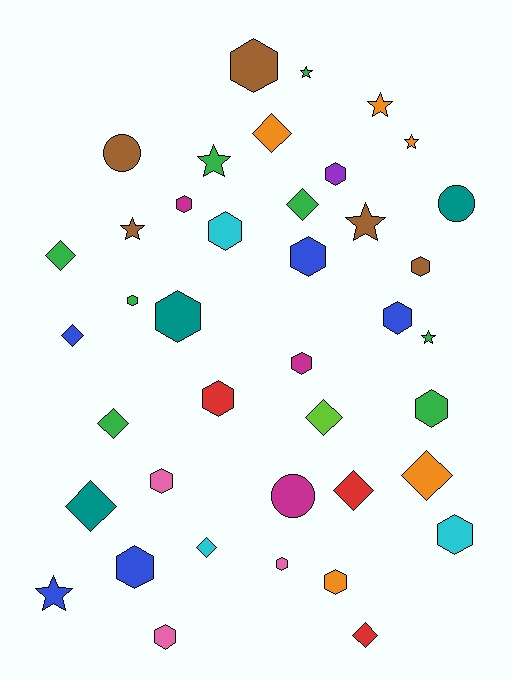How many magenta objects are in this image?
There are 3 magenta objects.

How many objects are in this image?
There are 40 objects.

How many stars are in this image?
There are 8 stars.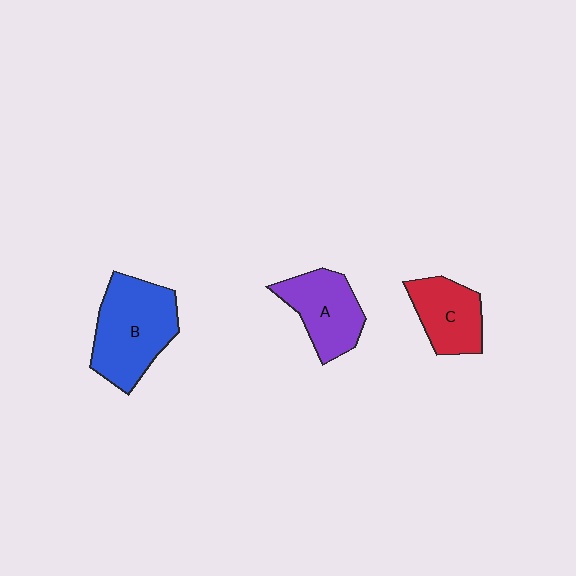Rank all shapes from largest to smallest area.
From largest to smallest: B (blue), A (purple), C (red).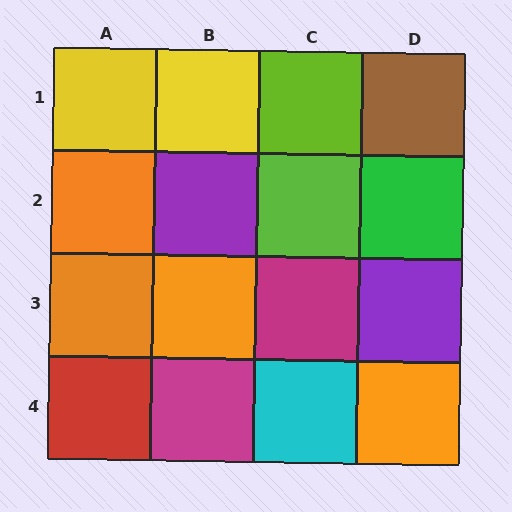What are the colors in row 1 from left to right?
Yellow, yellow, lime, brown.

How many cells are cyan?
1 cell is cyan.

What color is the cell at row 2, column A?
Orange.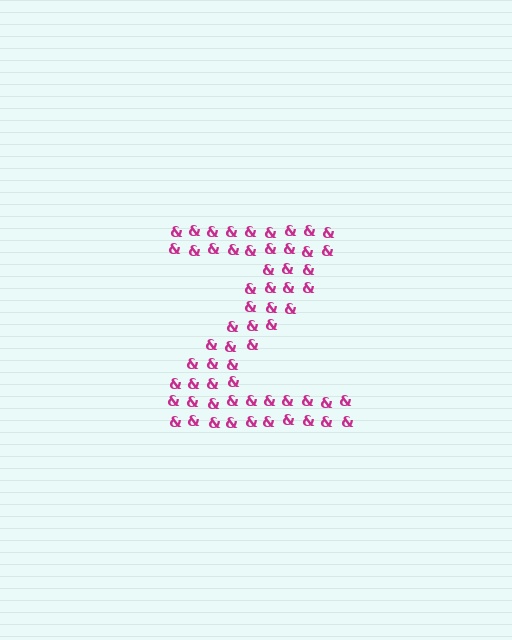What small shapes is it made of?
It is made of small ampersands.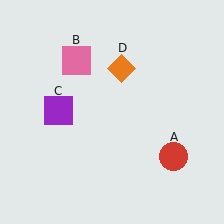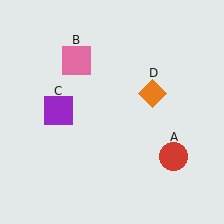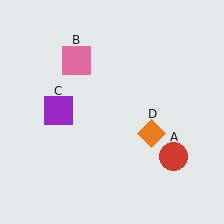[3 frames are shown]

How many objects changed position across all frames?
1 object changed position: orange diamond (object D).